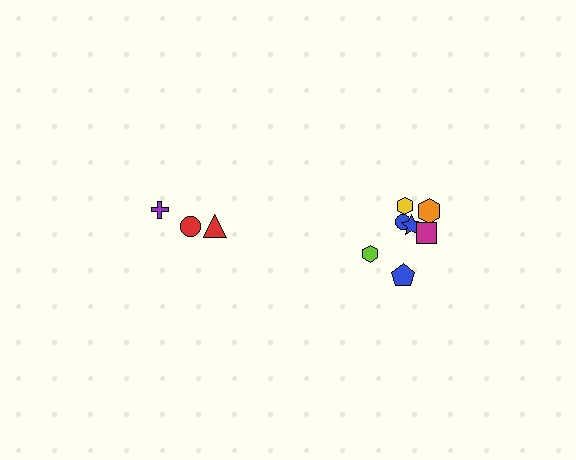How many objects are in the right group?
There are 7 objects.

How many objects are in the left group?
There are 3 objects.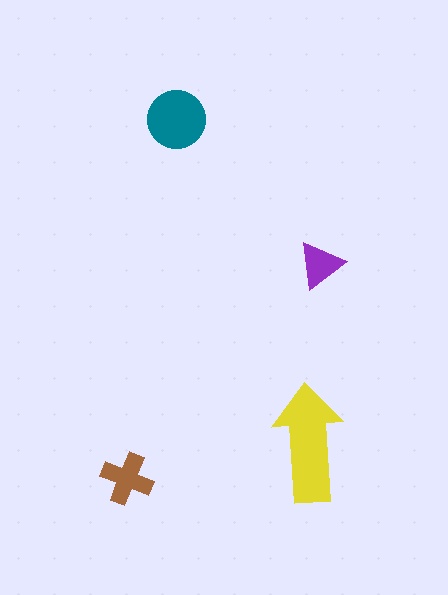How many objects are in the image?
There are 4 objects in the image.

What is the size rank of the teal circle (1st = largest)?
2nd.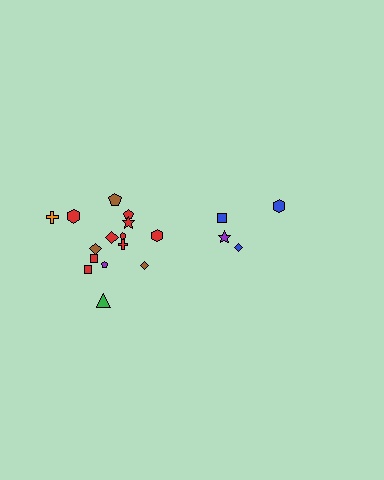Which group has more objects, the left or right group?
The left group.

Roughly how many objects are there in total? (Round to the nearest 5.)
Roughly 20 objects in total.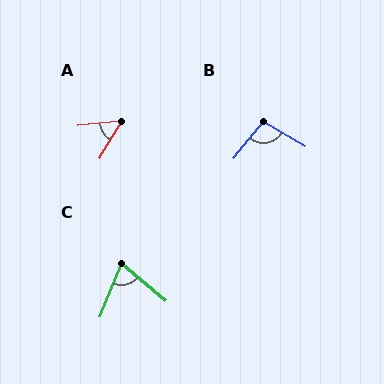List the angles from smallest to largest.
A (53°), C (71°), B (98°).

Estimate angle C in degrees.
Approximately 71 degrees.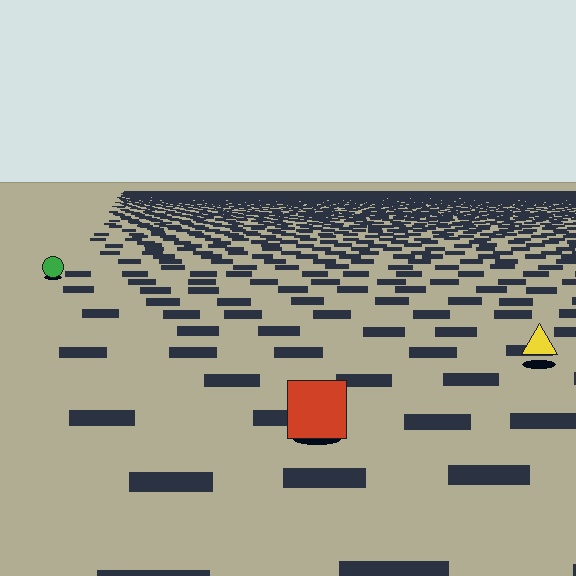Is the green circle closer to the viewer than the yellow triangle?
No. The yellow triangle is closer — you can tell from the texture gradient: the ground texture is coarser near it.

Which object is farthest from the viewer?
The green circle is farthest from the viewer. It appears smaller and the ground texture around it is denser.